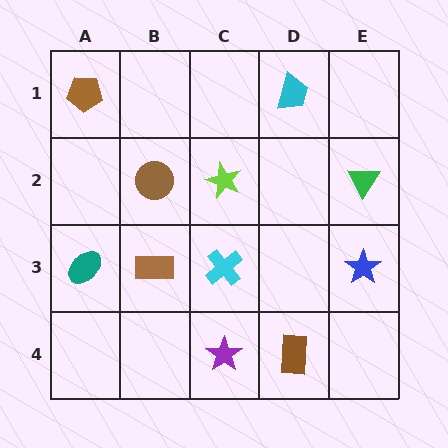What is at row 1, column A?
A brown pentagon.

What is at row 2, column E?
A green triangle.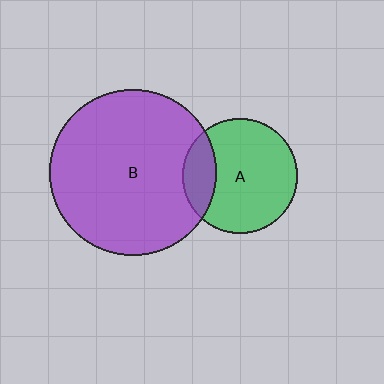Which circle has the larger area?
Circle B (purple).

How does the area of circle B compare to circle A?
Approximately 2.1 times.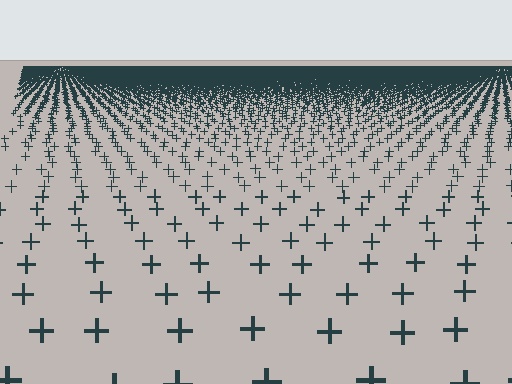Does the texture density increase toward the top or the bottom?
Density increases toward the top.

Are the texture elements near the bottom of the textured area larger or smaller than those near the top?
Larger. Near the bottom, elements are closer to the viewer and appear at a bigger on-screen size.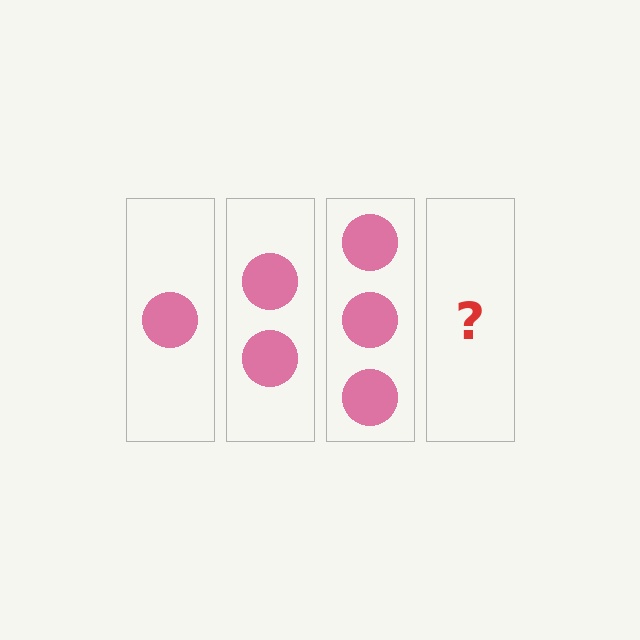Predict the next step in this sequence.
The next step is 4 circles.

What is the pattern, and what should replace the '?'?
The pattern is that each step adds one more circle. The '?' should be 4 circles.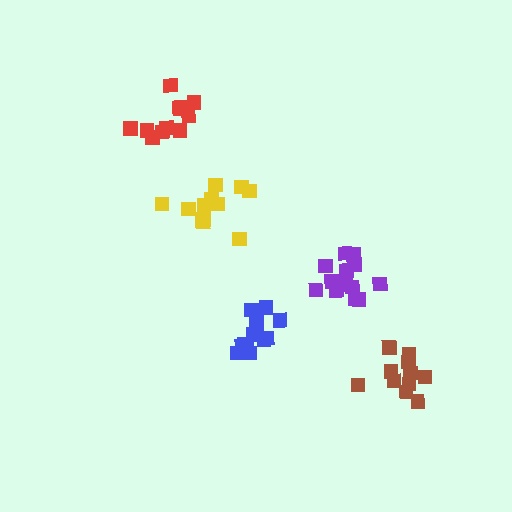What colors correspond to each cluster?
The clusters are colored: blue, purple, red, yellow, brown.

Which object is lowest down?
The brown cluster is bottommost.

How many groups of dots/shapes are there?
There are 5 groups.